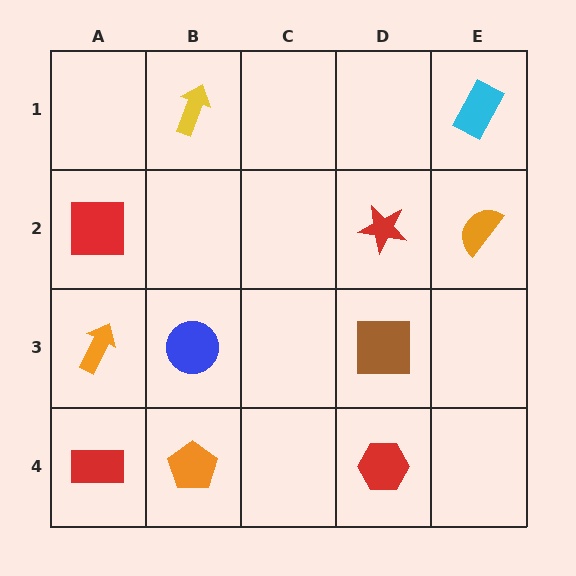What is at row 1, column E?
A cyan rectangle.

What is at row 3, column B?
A blue circle.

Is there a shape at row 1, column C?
No, that cell is empty.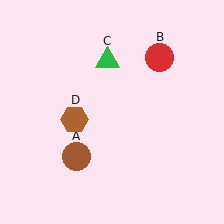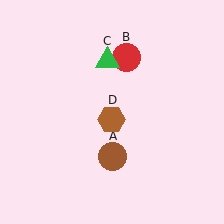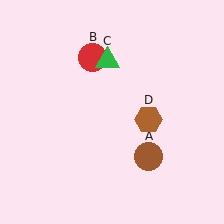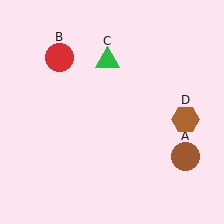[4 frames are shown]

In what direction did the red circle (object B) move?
The red circle (object B) moved left.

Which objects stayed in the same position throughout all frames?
Green triangle (object C) remained stationary.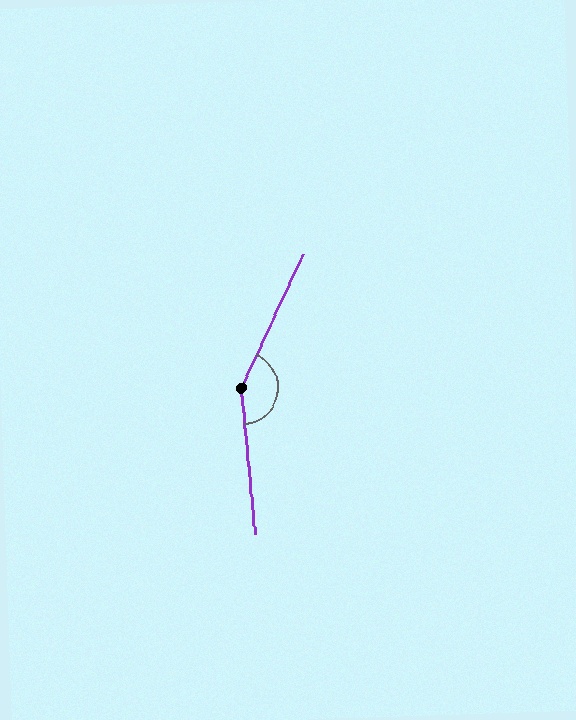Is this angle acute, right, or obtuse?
It is obtuse.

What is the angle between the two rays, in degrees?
Approximately 150 degrees.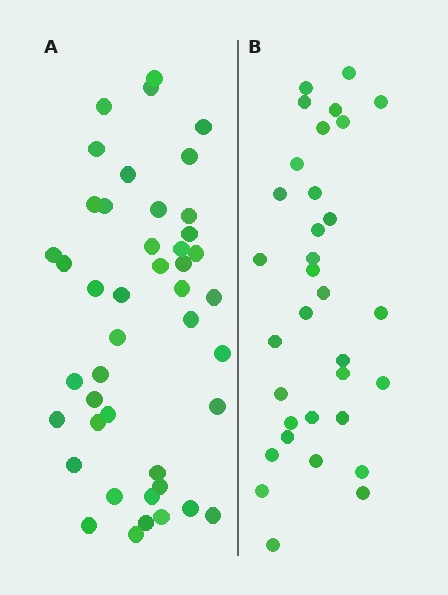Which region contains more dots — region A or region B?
Region A (the left region) has more dots.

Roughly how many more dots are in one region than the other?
Region A has roughly 12 or so more dots than region B.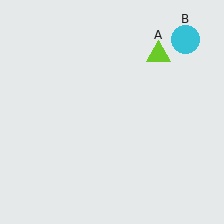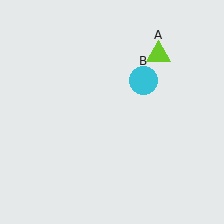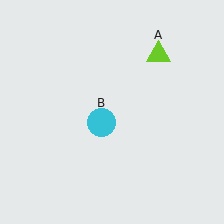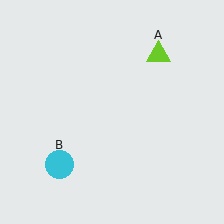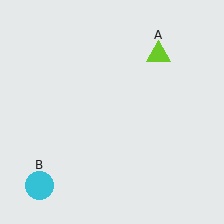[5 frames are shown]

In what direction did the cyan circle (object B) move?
The cyan circle (object B) moved down and to the left.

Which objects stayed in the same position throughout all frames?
Lime triangle (object A) remained stationary.